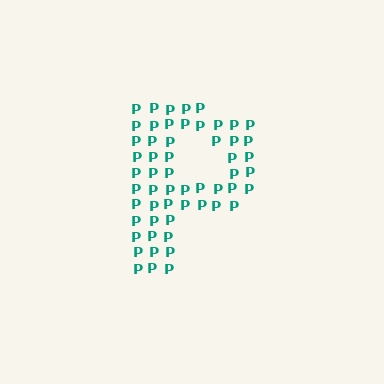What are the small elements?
The small elements are letter P's.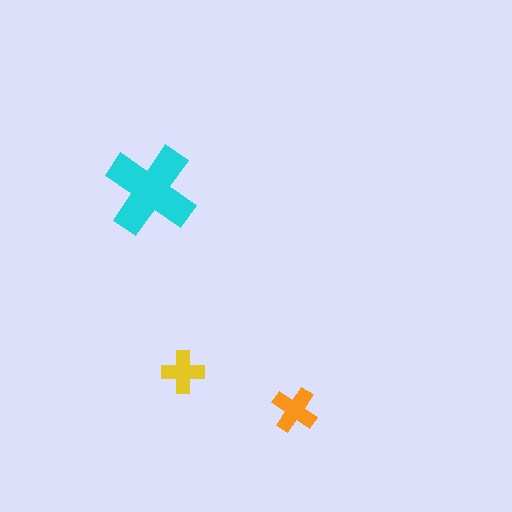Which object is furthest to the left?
The cyan cross is leftmost.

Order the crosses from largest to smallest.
the cyan one, the orange one, the yellow one.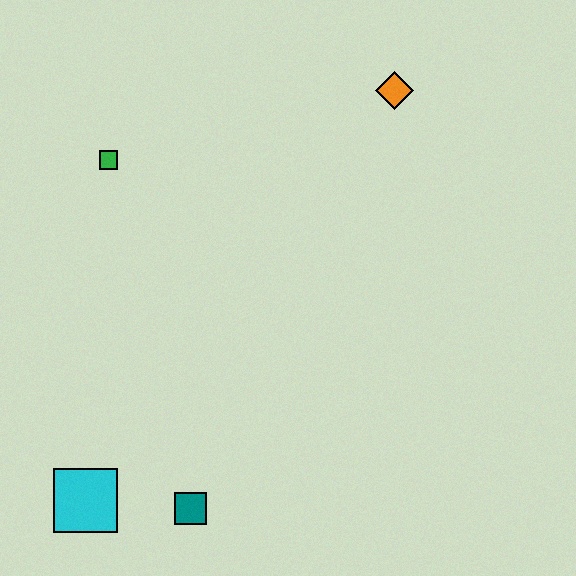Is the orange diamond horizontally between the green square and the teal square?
No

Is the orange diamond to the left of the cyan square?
No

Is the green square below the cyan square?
No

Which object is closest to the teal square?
The cyan square is closest to the teal square.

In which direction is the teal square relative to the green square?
The teal square is below the green square.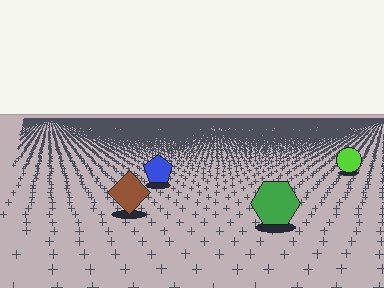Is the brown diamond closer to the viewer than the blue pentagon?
Yes. The brown diamond is closer — you can tell from the texture gradient: the ground texture is coarser near it.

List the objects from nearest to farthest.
From nearest to farthest: the green hexagon, the brown diamond, the blue pentagon, the lime circle.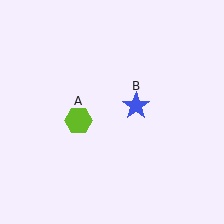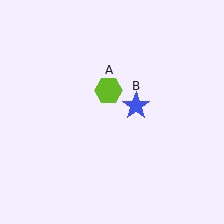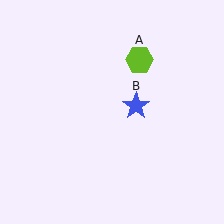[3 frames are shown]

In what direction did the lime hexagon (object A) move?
The lime hexagon (object A) moved up and to the right.